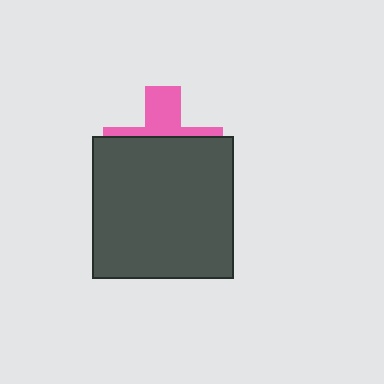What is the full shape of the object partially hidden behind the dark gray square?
The partially hidden object is a pink cross.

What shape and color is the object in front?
The object in front is a dark gray square.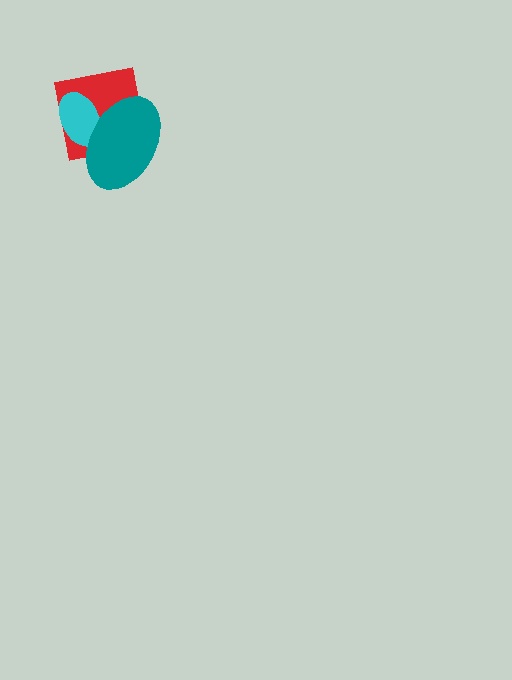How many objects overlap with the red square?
2 objects overlap with the red square.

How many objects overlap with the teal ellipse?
2 objects overlap with the teal ellipse.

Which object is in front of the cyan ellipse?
The teal ellipse is in front of the cyan ellipse.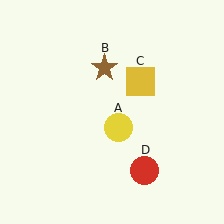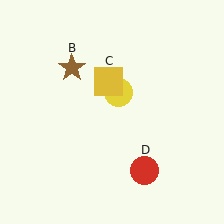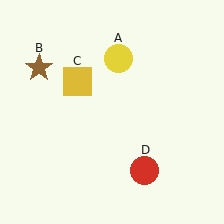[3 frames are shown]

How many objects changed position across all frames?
3 objects changed position: yellow circle (object A), brown star (object B), yellow square (object C).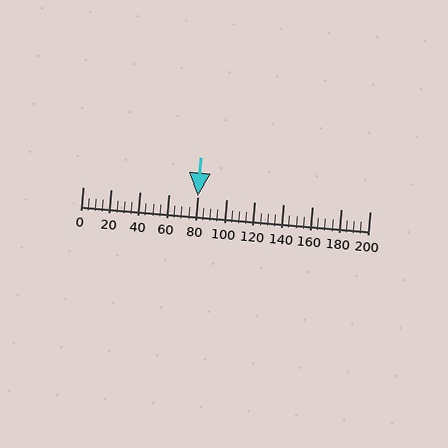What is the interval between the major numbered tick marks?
The major tick marks are spaced 20 units apart.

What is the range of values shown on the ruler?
The ruler shows values from 0 to 200.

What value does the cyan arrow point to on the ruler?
The cyan arrow points to approximately 80.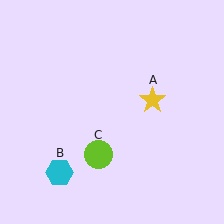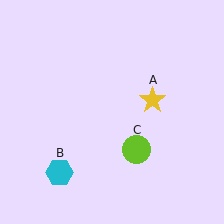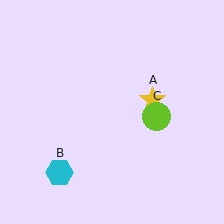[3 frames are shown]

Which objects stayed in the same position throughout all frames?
Yellow star (object A) and cyan hexagon (object B) remained stationary.